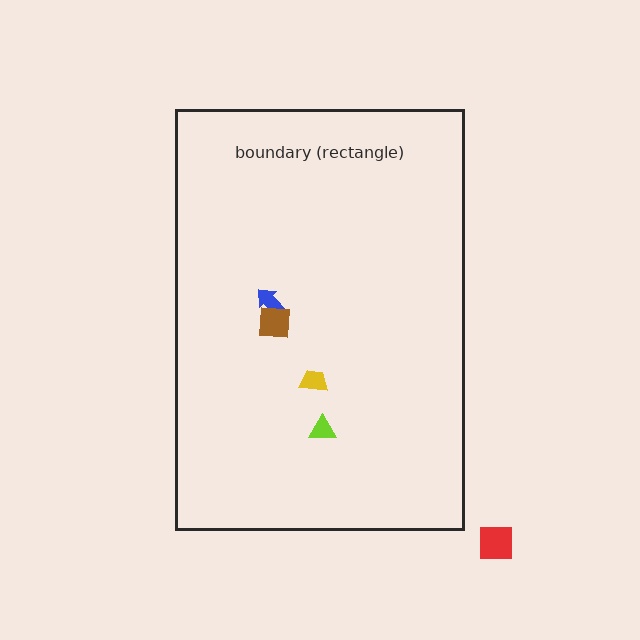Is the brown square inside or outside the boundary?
Inside.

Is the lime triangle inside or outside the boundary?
Inside.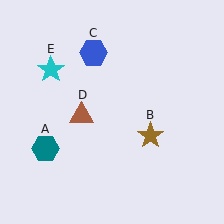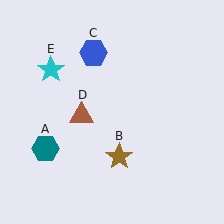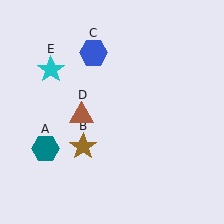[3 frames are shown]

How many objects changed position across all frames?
1 object changed position: brown star (object B).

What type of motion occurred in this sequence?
The brown star (object B) rotated clockwise around the center of the scene.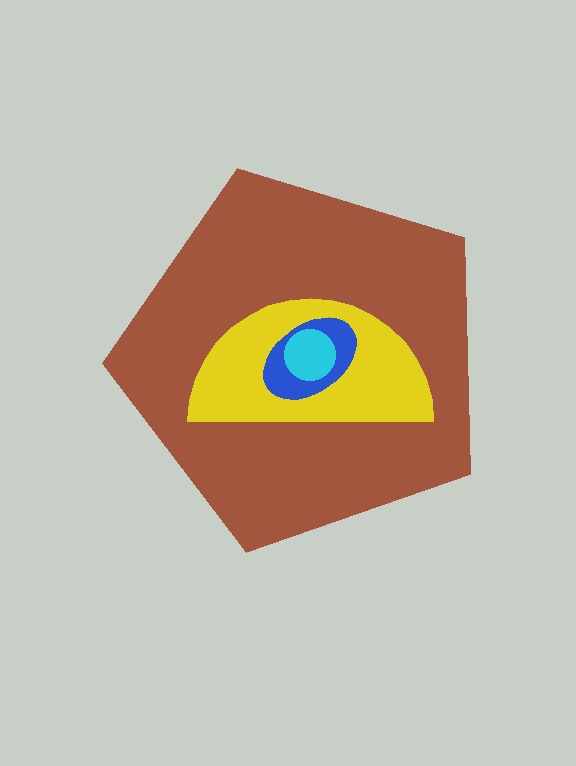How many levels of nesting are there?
4.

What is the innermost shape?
The cyan circle.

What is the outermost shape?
The brown pentagon.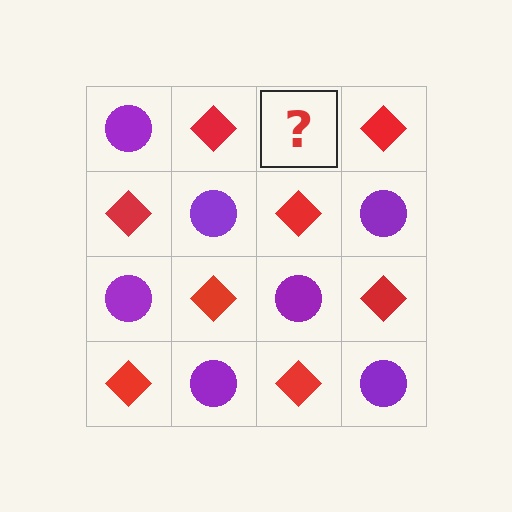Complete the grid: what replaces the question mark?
The question mark should be replaced with a purple circle.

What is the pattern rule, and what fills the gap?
The rule is that it alternates purple circle and red diamond in a checkerboard pattern. The gap should be filled with a purple circle.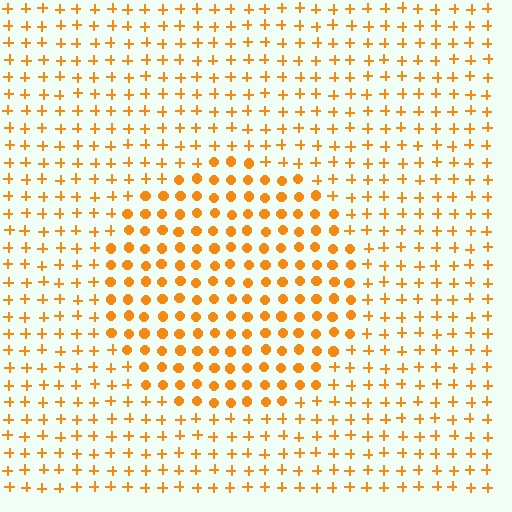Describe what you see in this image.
The image is filled with small orange elements arranged in a uniform grid. A circle-shaped region contains circles, while the surrounding area contains plus signs. The boundary is defined purely by the change in element shape.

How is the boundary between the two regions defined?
The boundary is defined by a change in element shape: circles inside vs. plus signs outside. All elements share the same color and spacing.